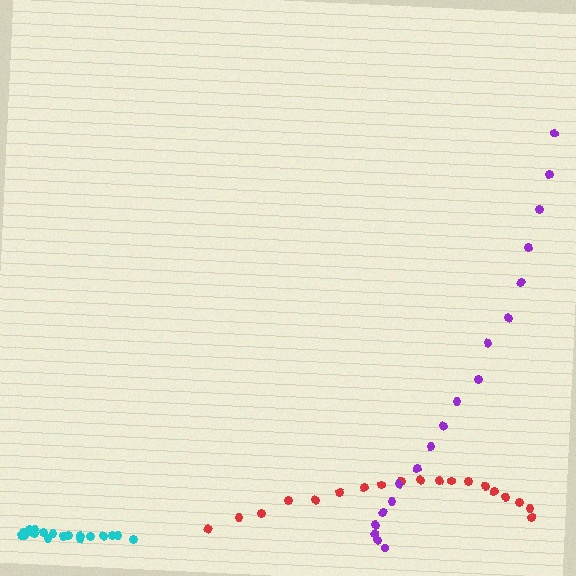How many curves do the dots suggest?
There are 3 distinct paths.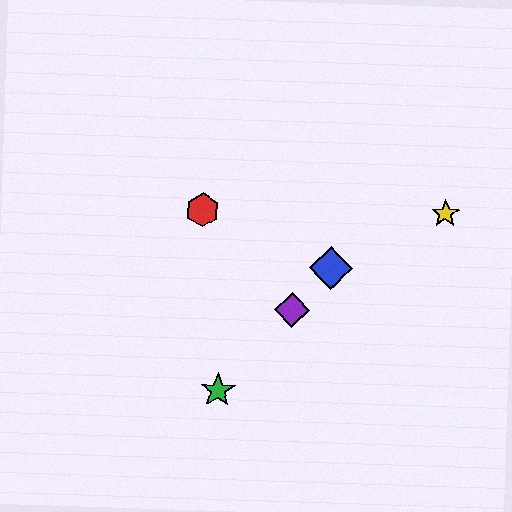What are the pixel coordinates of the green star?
The green star is at (218, 390).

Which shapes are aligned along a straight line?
The blue diamond, the green star, the purple diamond are aligned along a straight line.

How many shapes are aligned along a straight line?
3 shapes (the blue diamond, the green star, the purple diamond) are aligned along a straight line.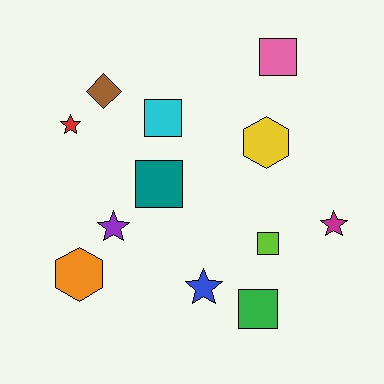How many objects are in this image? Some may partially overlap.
There are 12 objects.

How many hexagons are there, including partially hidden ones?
There are 2 hexagons.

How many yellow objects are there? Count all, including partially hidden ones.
There is 1 yellow object.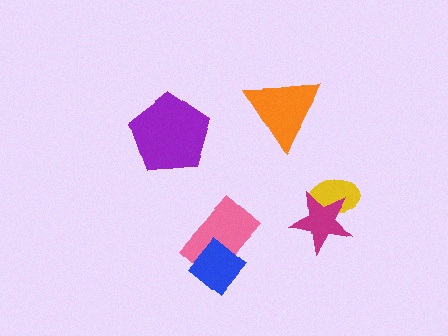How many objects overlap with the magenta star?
1 object overlaps with the magenta star.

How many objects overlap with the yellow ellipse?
1 object overlaps with the yellow ellipse.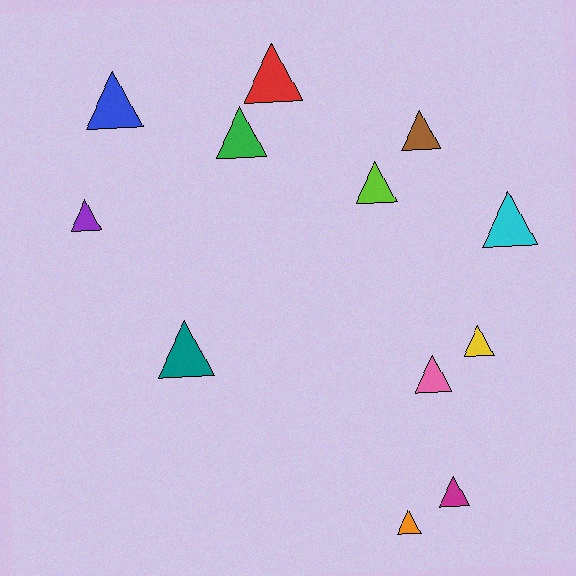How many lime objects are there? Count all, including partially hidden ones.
There is 1 lime object.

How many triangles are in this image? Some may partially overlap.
There are 12 triangles.